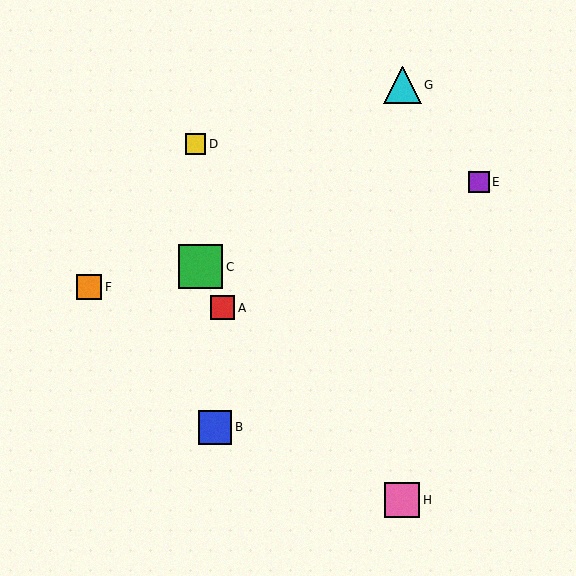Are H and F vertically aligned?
No, H is at x≈402 and F is at x≈89.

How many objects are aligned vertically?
2 objects (G, H) are aligned vertically.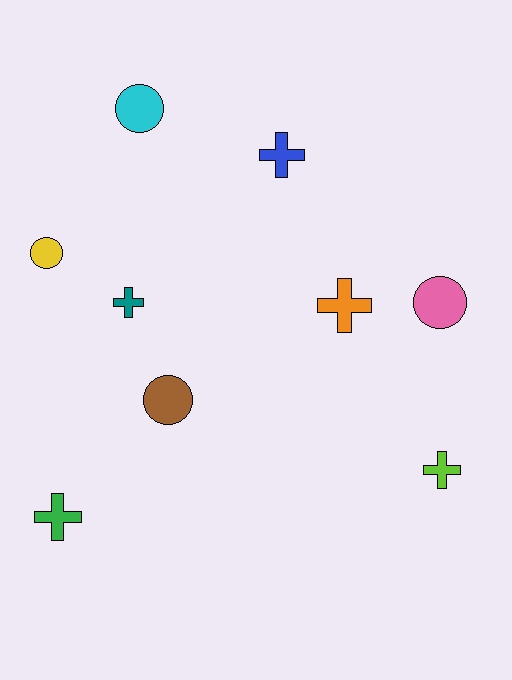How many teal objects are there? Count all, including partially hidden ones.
There is 1 teal object.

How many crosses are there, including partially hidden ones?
There are 5 crosses.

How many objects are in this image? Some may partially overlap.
There are 9 objects.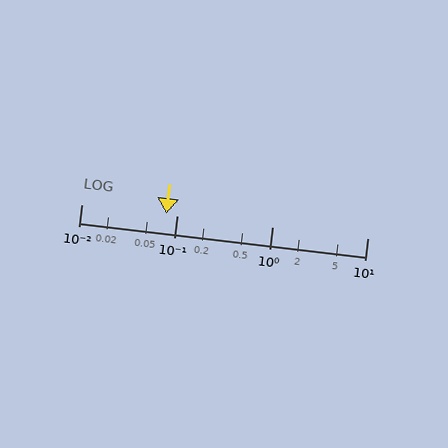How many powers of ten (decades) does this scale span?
The scale spans 3 decades, from 0.01 to 10.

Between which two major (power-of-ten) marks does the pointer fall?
The pointer is between 0.01 and 0.1.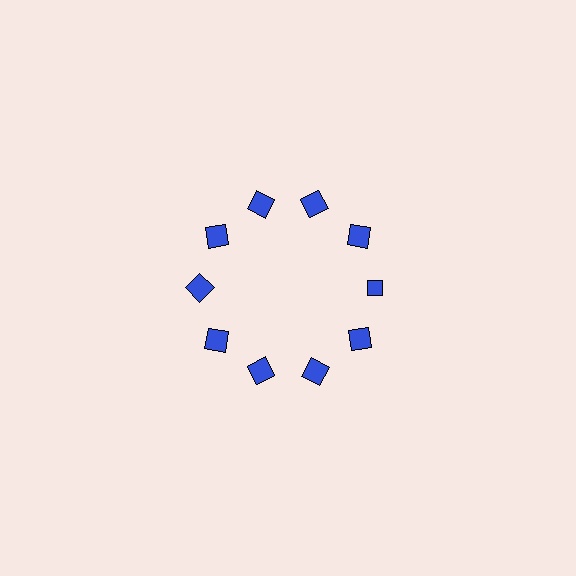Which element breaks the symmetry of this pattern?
The blue diamond at roughly the 3 o'clock position breaks the symmetry. All other shapes are blue squares.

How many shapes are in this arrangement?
There are 10 shapes arranged in a ring pattern.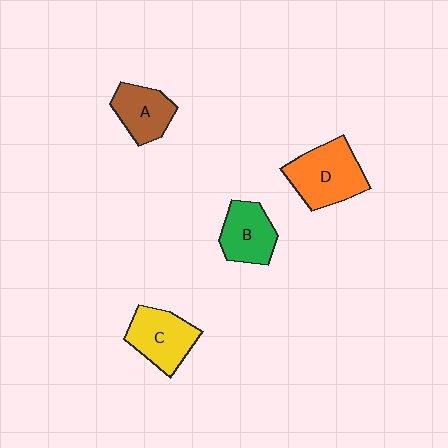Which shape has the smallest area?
Shape A (brown).